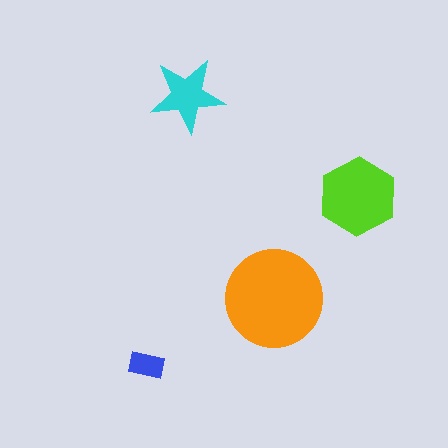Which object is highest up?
The cyan star is topmost.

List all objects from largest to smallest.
The orange circle, the lime hexagon, the cyan star, the blue rectangle.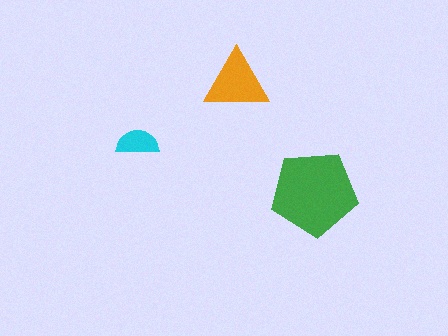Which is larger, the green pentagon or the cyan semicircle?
The green pentagon.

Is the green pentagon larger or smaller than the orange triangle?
Larger.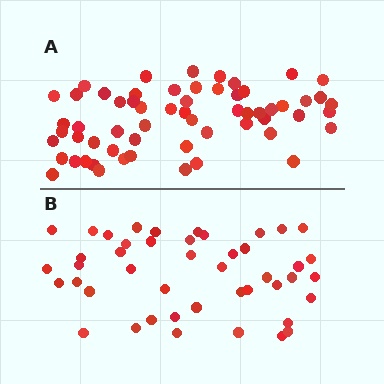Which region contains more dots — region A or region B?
Region A (the top region) has more dots.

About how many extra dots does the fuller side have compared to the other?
Region A has approximately 15 more dots than region B.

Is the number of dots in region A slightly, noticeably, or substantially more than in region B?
Region A has noticeably more, but not dramatically so. The ratio is roughly 1.3 to 1.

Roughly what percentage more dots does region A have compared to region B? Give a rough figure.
About 35% more.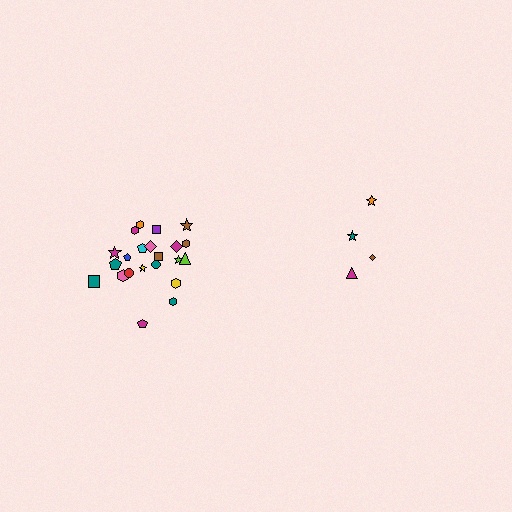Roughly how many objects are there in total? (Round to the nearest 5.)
Roughly 25 objects in total.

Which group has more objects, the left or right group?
The left group.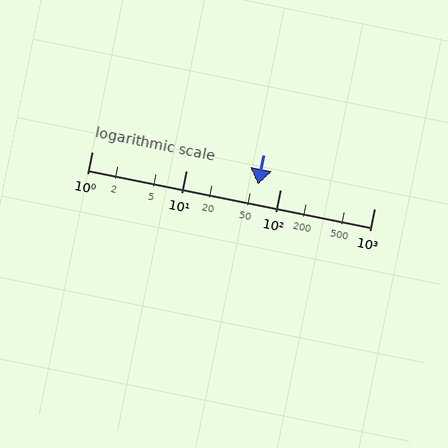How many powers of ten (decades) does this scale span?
The scale spans 3 decades, from 1 to 1000.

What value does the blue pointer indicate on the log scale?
The pointer indicates approximately 58.